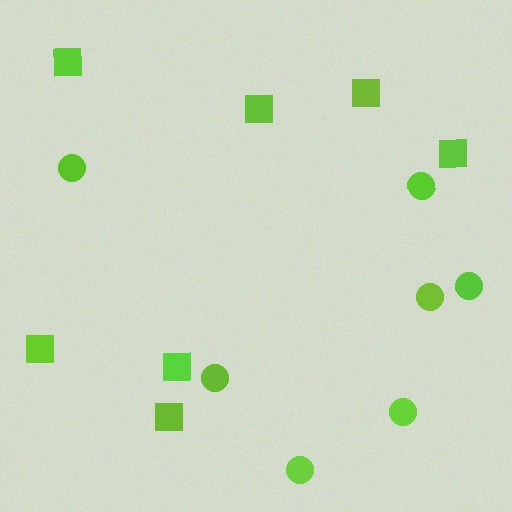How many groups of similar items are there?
There are 2 groups: one group of squares (7) and one group of circles (7).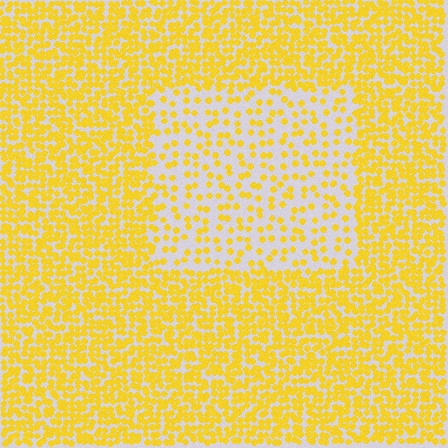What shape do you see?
I see a rectangle.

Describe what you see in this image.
The image contains small yellow elements arranged at two different densities. A rectangle-shaped region is visible where the elements are less densely packed than the surrounding area.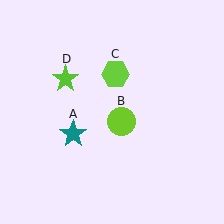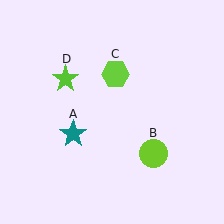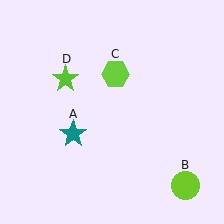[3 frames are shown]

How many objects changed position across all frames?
1 object changed position: lime circle (object B).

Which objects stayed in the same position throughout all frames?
Teal star (object A) and lime hexagon (object C) and lime star (object D) remained stationary.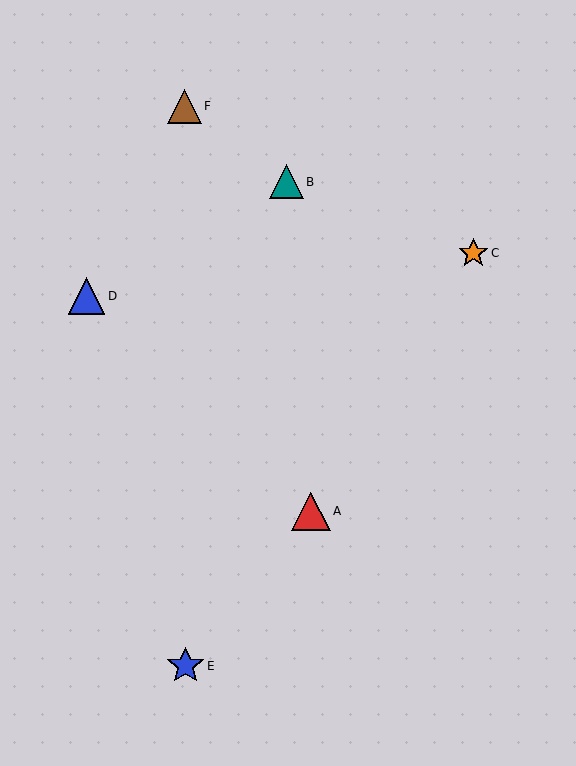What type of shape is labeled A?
Shape A is a red triangle.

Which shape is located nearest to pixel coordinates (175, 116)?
The brown triangle (labeled F) at (184, 106) is nearest to that location.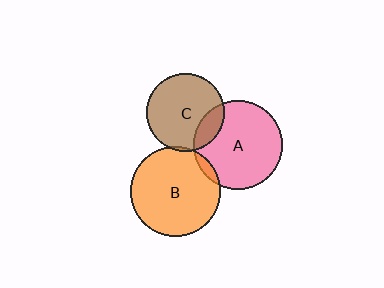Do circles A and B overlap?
Yes.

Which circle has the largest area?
Circle B (orange).